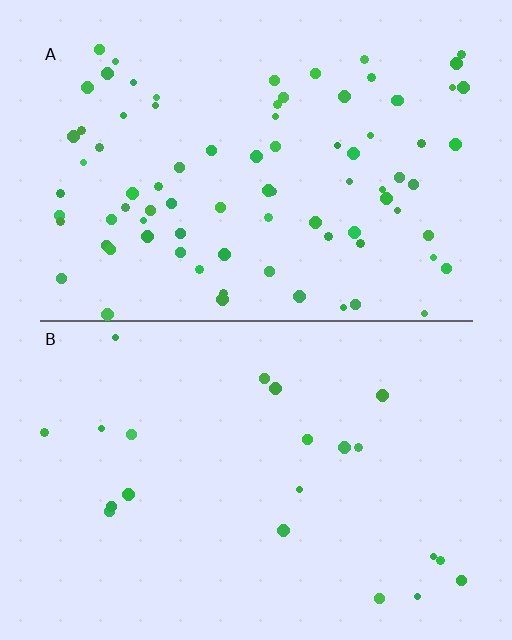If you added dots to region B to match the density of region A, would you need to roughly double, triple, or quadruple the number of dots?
Approximately quadruple.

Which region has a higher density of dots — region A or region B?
A (the top).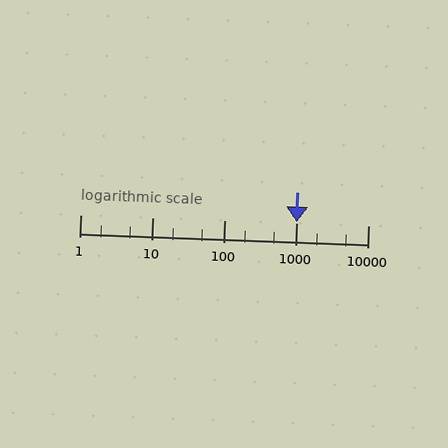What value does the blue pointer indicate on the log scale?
The pointer indicates approximately 1000.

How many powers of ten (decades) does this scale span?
The scale spans 4 decades, from 1 to 10000.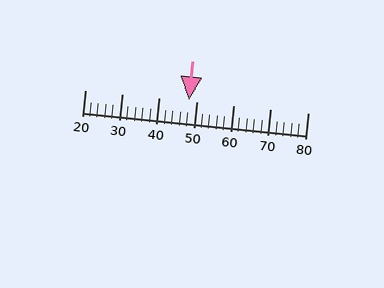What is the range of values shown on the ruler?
The ruler shows values from 20 to 80.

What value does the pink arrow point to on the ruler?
The pink arrow points to approximately 48.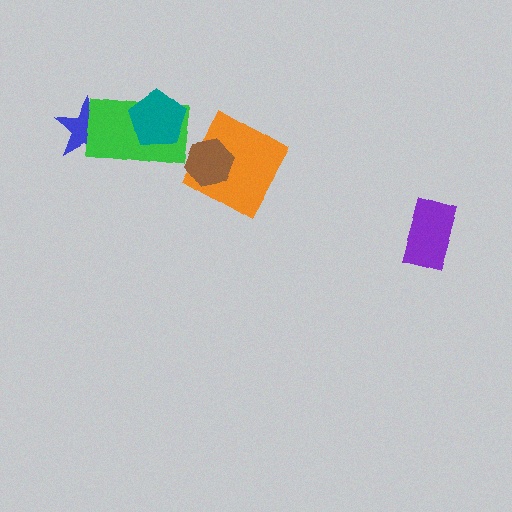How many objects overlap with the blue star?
1 object overlaps with the blue star.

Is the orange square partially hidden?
Yes, it is partially covered by another shape.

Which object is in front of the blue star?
The green rectangle is in front of the blue star.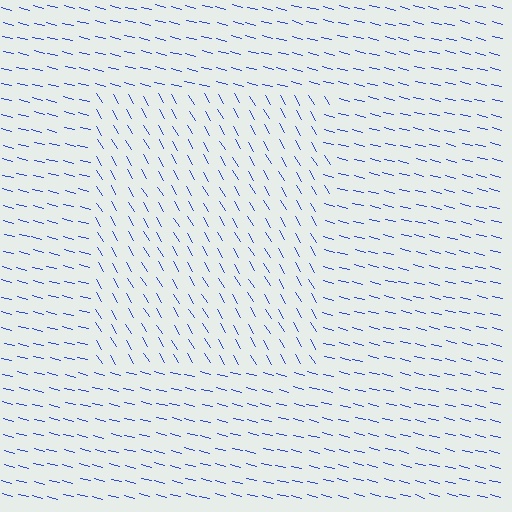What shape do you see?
I see a rectangle.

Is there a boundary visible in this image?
Yes, there is a texture boundary formed by a change in line orientation.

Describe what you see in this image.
The image is filled with small blue line segments. A rectangle region in the image has lines oriented differently from the surrounding lines, creating a visible texture boundary.